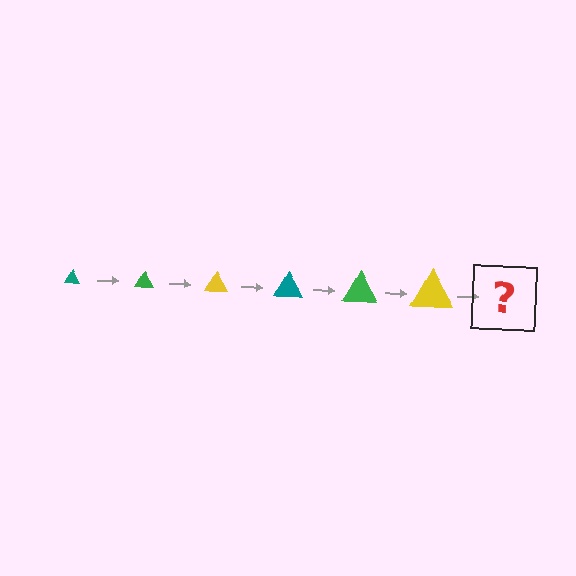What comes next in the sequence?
The next element should be a teal triangle, larger than the previous one.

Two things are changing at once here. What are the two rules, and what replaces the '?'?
The two rules are that the triangle grows larger each step and the color cycles through teal, green, and yellow. The '?' should be a teal triangle, larger than the previous one.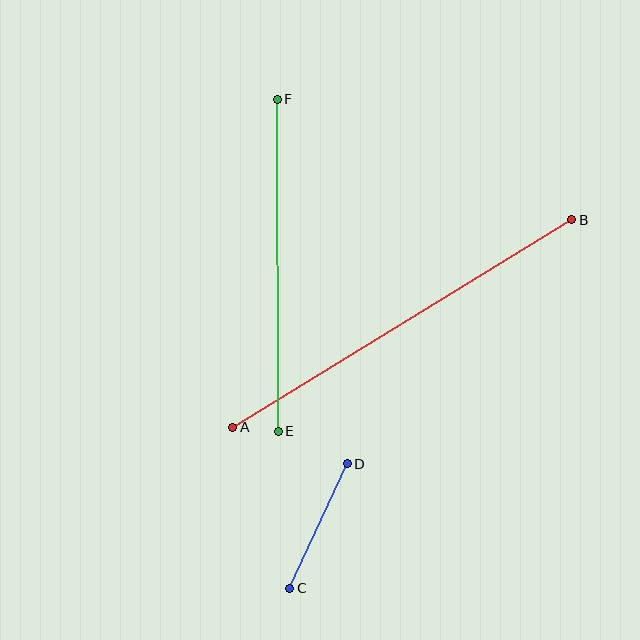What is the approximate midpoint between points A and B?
The midpoint is at approximately (402, 323) pixels.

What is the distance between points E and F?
The distance is approximately 332 pixels.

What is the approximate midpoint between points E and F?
The midpoint is at approximately (278, 265) pixels.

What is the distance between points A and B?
The distance is approximately 397 pixels.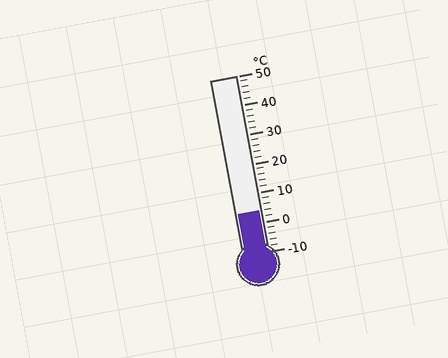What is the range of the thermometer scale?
The thermometer scale ranges from -10°C to 50°C.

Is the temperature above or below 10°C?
The temperature is below 10°C.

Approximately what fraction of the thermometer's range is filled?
The thermometer is filled to approximately 25% of its range.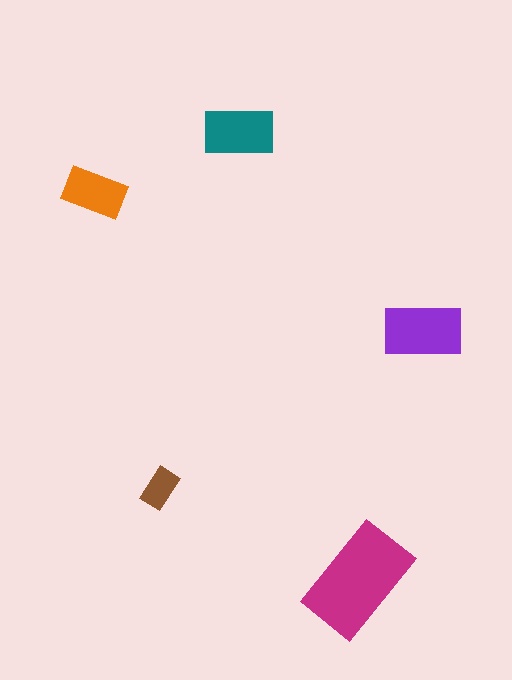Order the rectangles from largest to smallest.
the magenta one, the purple one, the teal one, the orange one, the brown one.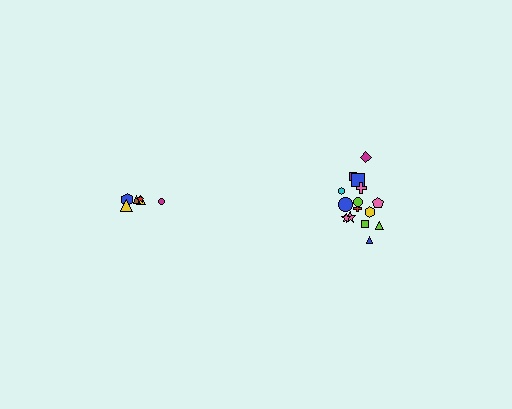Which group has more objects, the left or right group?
The right group.